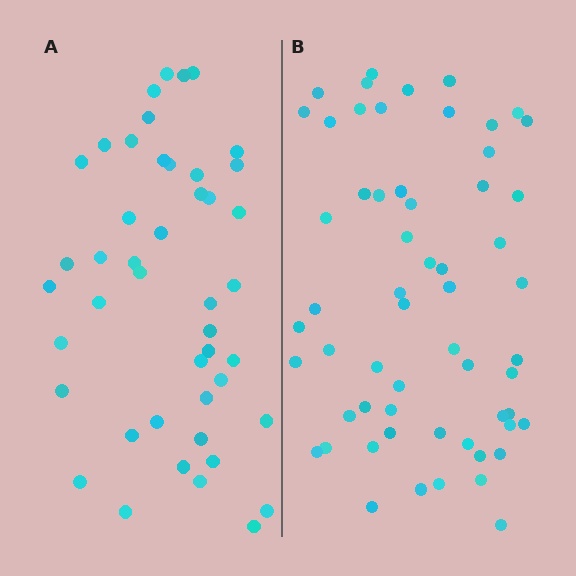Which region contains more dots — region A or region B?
Region B (the right region) has more dots.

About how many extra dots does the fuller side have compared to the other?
Region B has approximately 15 more dots than region A.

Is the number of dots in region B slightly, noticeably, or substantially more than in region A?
Region B has noticeably more, but not dramatically so. The ratio is roughly 1.3 to 1.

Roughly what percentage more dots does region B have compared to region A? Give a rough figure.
About 30% more.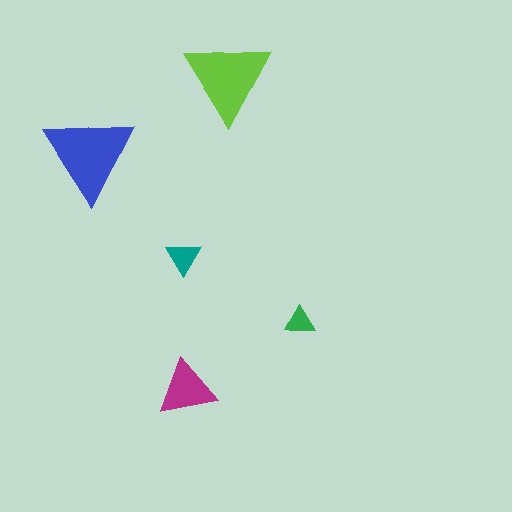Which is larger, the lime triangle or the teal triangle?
The lime one.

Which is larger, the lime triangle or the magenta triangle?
The lime one.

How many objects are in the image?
There are 5 objects in the image.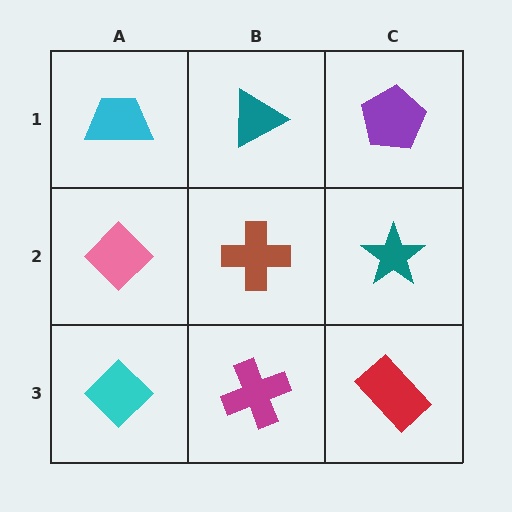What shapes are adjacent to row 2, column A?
A cyan trapezoid (row 1, column A), a cyan diamond (row 3, column A), a brown cross (row 2, column B).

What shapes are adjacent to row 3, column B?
A brown cross (row 2, column B), a cyan diamond (row 3, column A), a red rectangle (row 3, column C).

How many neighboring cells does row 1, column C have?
2.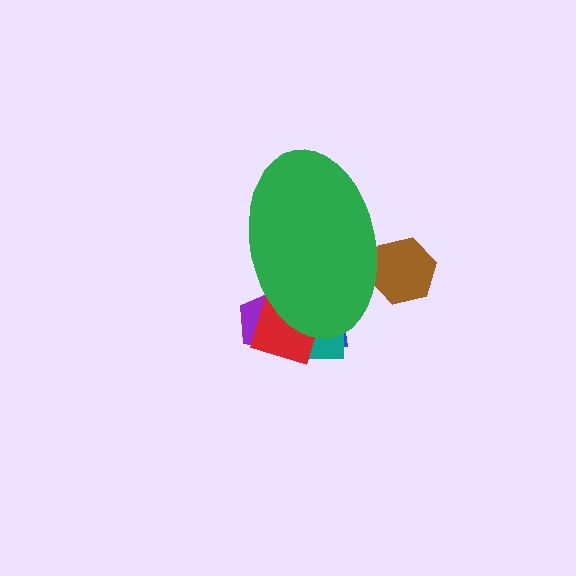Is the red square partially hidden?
Yes, the red square is partially hidden behind the green ellipse.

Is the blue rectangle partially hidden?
Yes, the blue rectangle is partially hidden behind the green ellipse.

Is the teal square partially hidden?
Yes, the teal square is partially hidden behind the green ellipse.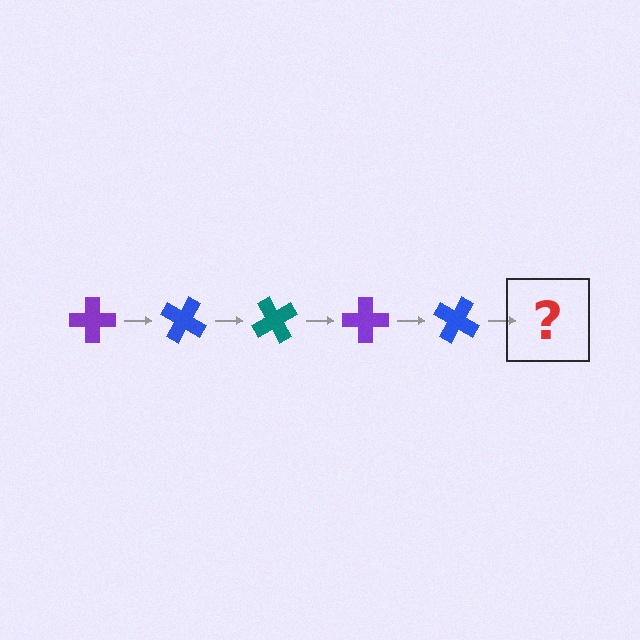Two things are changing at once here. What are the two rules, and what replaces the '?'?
The two rules are that it rotates 30 degrees each step and the color cycles through purple, blue, and teal. The '?' should be a teal cross, rotated 150 degrees from the start.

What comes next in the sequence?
The next element should be a teal cross, rotated 150 degrees from the start.